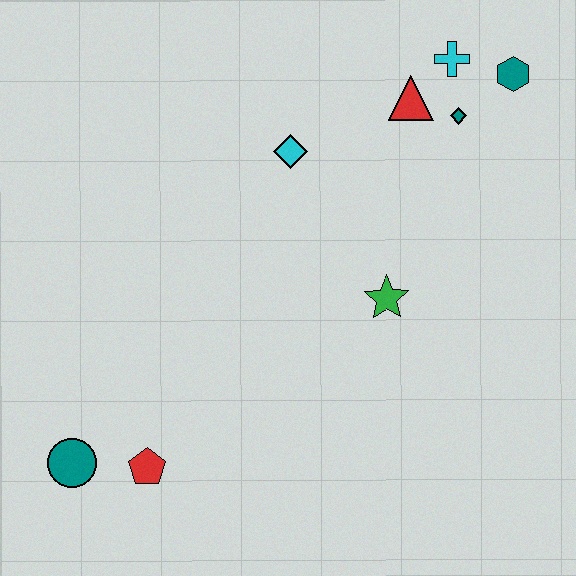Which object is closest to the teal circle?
The red pentagon is closest to the teal circle.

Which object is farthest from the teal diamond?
The teal circle is farthest from the teal diamond.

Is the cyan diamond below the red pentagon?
No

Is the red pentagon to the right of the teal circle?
Yes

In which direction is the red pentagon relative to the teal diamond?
The red pentagon is below the teal diamond.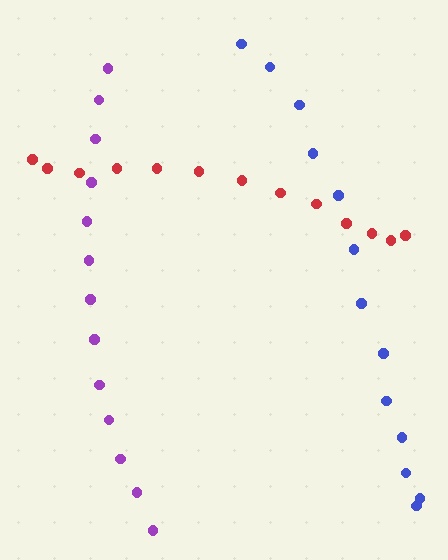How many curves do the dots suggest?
There are 3 distinct paths.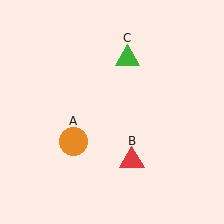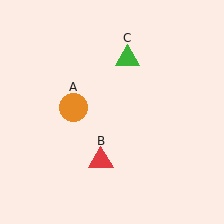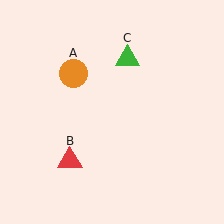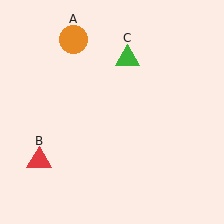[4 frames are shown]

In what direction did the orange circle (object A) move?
The orange circle (object A) moved up.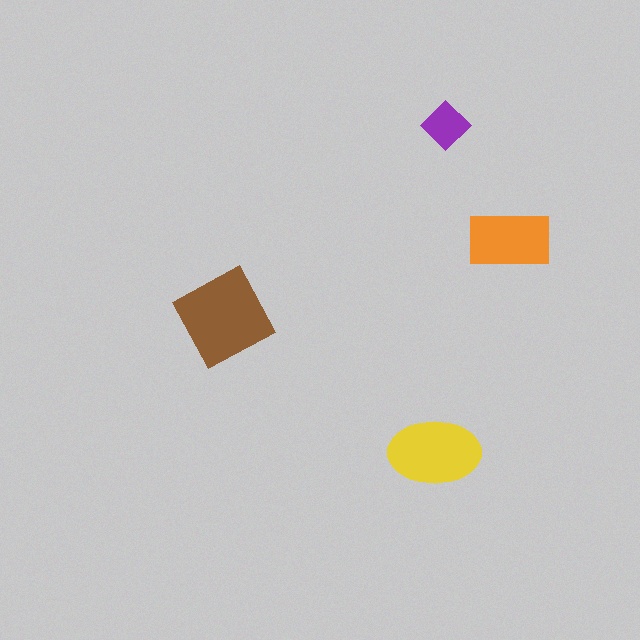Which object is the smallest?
The purple diamond.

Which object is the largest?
The brown square.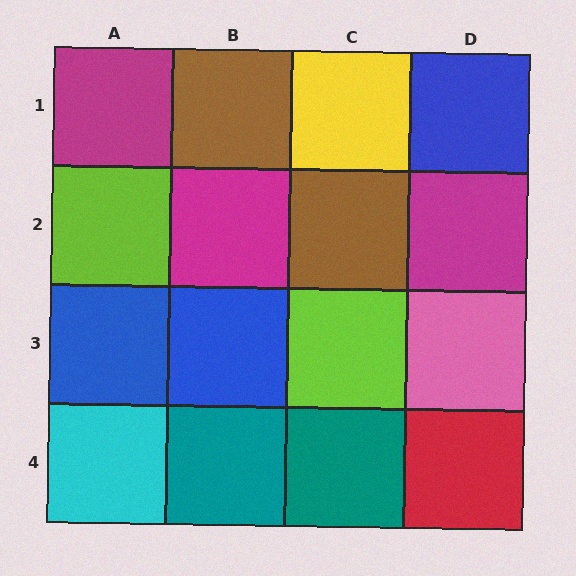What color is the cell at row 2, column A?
Lime.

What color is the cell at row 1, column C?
Yellow.